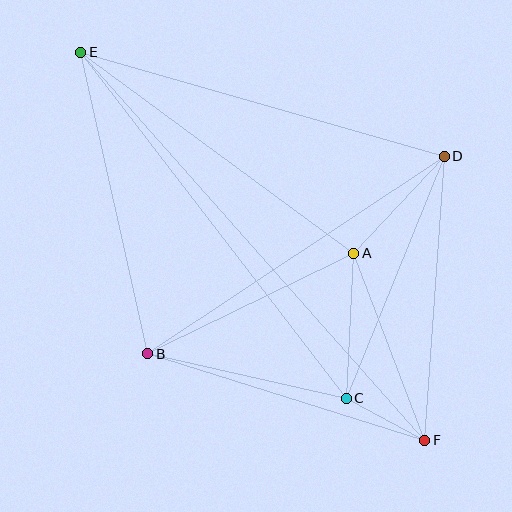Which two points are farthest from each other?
Points E and F are farthest from each other.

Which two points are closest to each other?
Points C and F are closest to each other.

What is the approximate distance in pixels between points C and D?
The distance between C and D is approximately 261 pixels.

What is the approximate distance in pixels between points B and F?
The distance between B and F is approximately 290 pixels.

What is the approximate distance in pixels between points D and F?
The distance between D and F is approximately 285 pixels.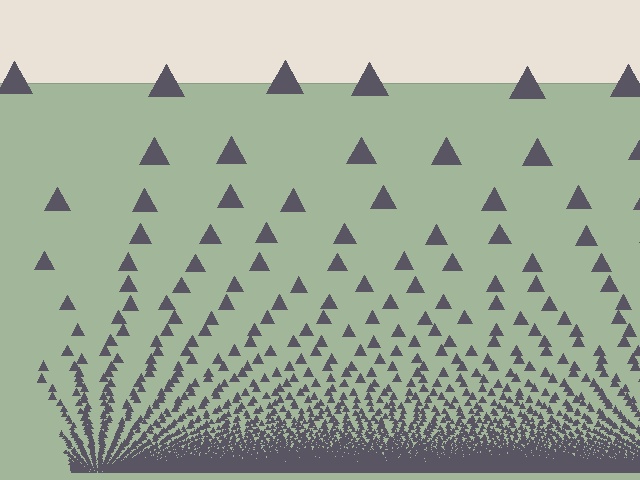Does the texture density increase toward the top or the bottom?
Density increases toward the bottom.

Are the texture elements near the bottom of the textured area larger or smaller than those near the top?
Smaller. The gradient is inverted — elements near the bottom are smaller and denser.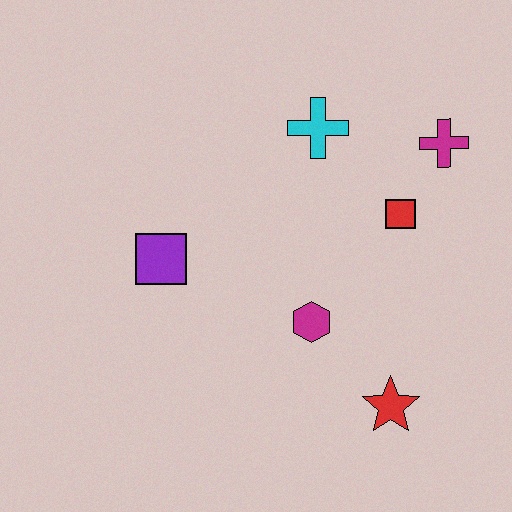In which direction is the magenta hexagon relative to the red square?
The magenta hexagon is below the red square.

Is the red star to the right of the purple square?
Yes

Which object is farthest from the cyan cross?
The red star is farthest from the cyan cross.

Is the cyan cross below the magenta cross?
No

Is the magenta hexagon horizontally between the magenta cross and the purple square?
Yes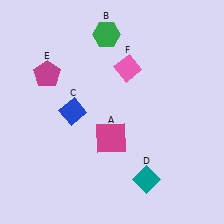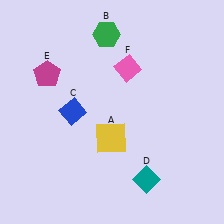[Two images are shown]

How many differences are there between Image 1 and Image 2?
There is 1 difference between the two images.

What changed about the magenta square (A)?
In Image 1, A is magenta. In Image 2, it changed to yellow.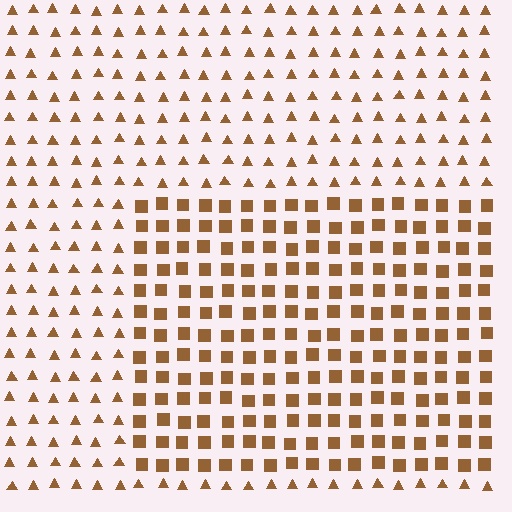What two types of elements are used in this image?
The image uses squares inside the rectangle region and triangles outside it.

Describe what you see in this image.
The image is filled with small brown elements arranged in a uniform grid. A rectangle-shaped region contains squares, while the surrounding area contains triangles. The boundary is defined purely by the change in element shape.